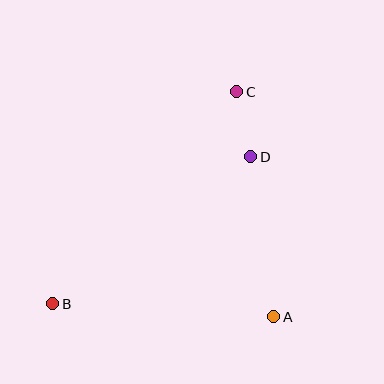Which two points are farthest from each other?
Points B and C are farthest from each other.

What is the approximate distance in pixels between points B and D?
The distance between B and D is approximately 247 pixels.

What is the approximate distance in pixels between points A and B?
The distance between A and B is approximately 221 pixels.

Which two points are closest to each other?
Points C and D are closest to each other.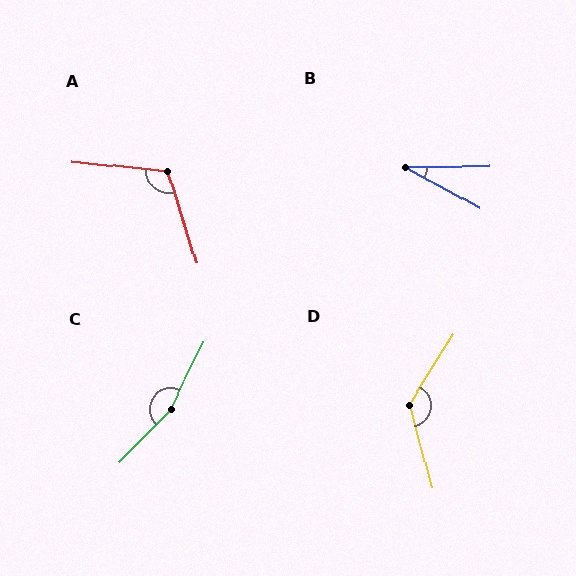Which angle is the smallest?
B, at approximately 30 degrees.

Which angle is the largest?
C, at approximately 162 degrees.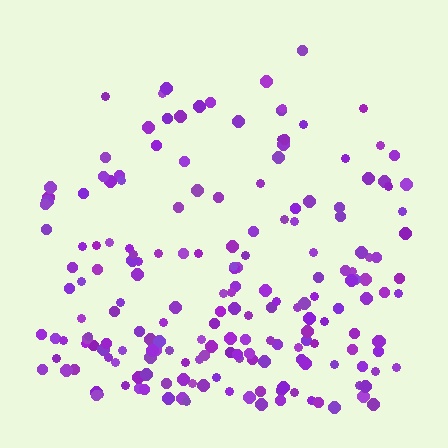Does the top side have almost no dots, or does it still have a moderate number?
Still a moderate number, just noticeably fewer than the bottom.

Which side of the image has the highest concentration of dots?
The bottom.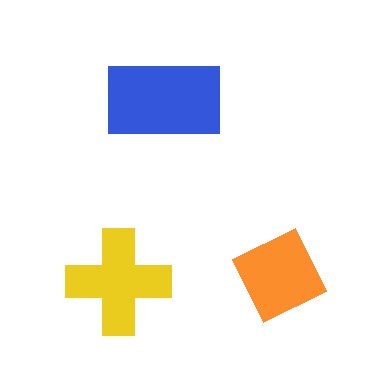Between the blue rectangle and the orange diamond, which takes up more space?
The blue rectangle.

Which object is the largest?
The blue rectangle.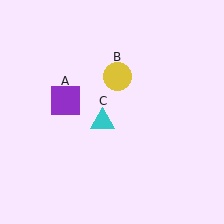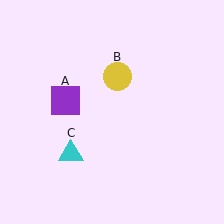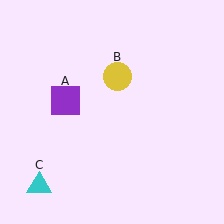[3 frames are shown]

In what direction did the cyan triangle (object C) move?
The cyan triangle (object C) moved down and to the left.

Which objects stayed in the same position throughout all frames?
Purple square (object A) and yellow circle (object B) remained stationary.